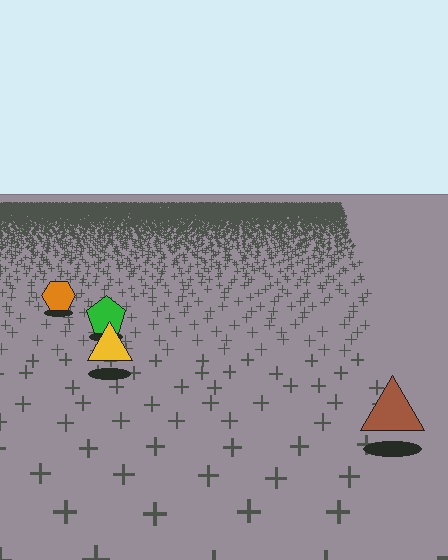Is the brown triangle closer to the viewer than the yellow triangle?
Yes. The brown triangle is closer — you can tell from the texture gradient: the ground texture is coarser near it.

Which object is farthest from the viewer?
The orange hexagon is farthest from the viewer. It appears smaller and the ground texture around it is denser.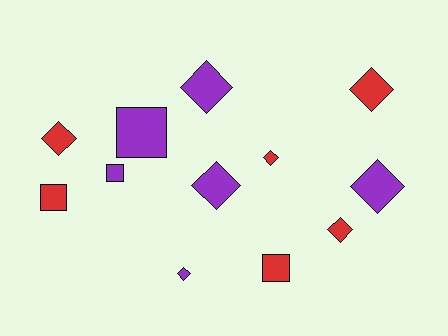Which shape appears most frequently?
Diamond, with 8 objects.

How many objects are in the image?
There are 12 objects.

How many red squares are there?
There are 2 red squares.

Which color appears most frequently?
Purple, with 6 objects.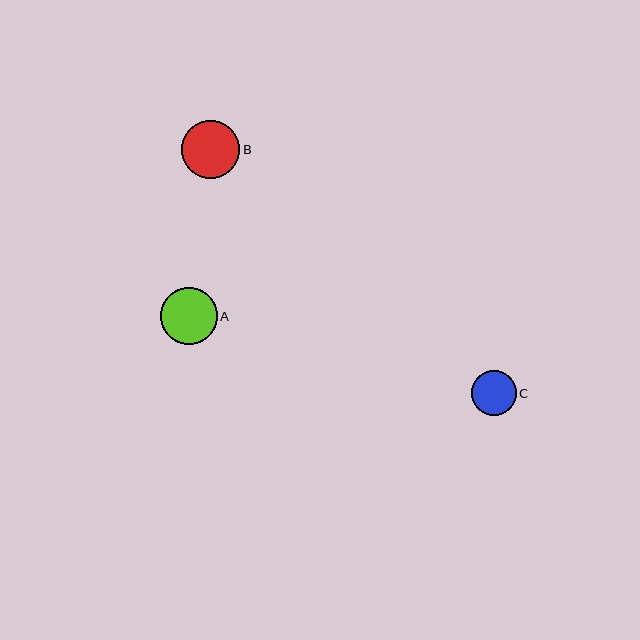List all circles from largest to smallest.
From largest to smallest: B, A, C.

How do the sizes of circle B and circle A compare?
Circle B and circle A are approximately the same size.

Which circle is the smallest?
Circle C is the smallest with a size of approximately 45 pixels.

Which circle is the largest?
Circle B is the largest with a size of approximately 59 pixels.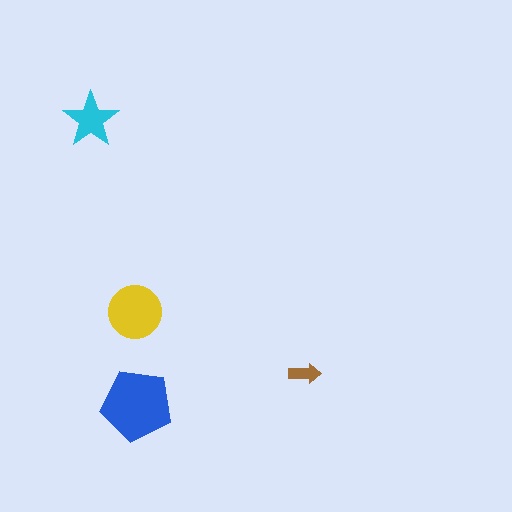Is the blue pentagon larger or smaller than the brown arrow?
Larger.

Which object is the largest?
The blue pentagon.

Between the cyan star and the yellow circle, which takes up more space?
The yellow circle.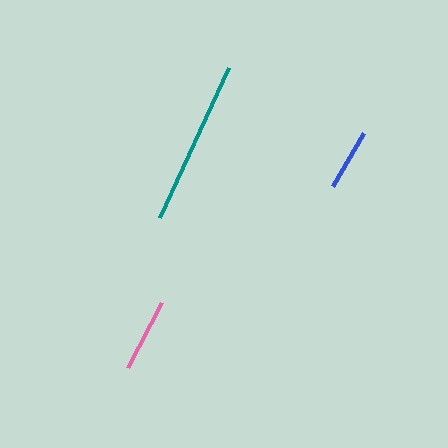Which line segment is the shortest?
The blue line is the shortest at approximately 61 pixels.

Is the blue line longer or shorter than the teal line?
The teal line is longer than the blue line.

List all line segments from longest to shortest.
From longest to shortest: teal, pink, blue.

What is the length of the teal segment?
The teal segment is approximately 166 pixels long.